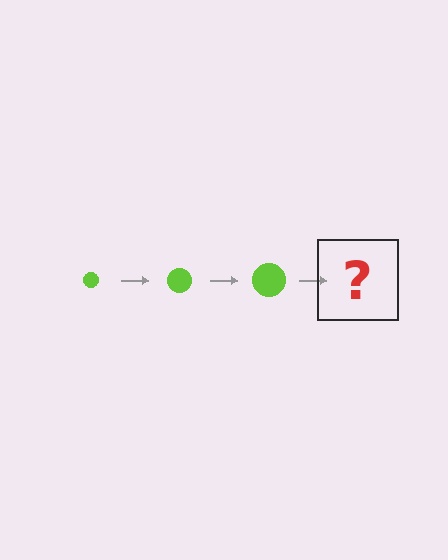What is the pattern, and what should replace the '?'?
The pattern is that the circle gets progressively larger each step. The '?' should be a lime circle, larger than the previous one.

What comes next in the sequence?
The next element should be a lime circle, larger than the previous one.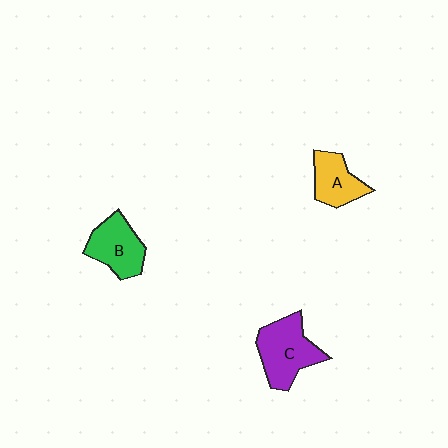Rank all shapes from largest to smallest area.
From largest to smallest: C (purple), B (green), A (yellow).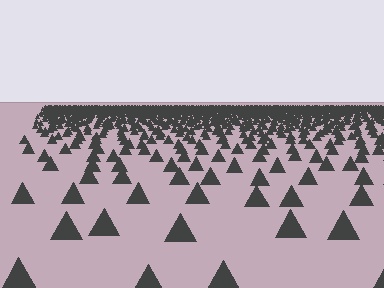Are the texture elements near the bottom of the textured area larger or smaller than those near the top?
Larger. Near the bottom, elements are closer to the viewer and appear at a bigger on-screen size.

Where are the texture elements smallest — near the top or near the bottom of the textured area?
Near the top.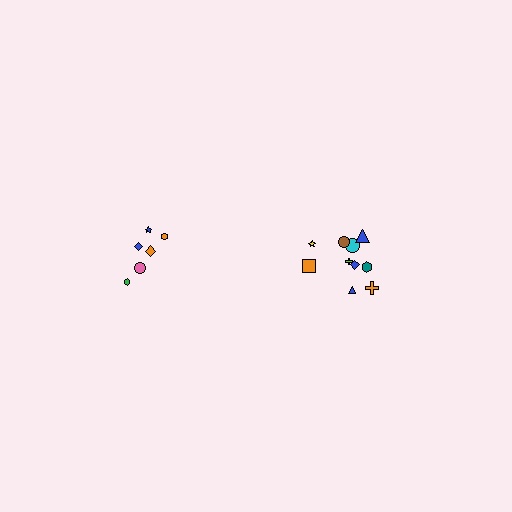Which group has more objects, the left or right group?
The right group.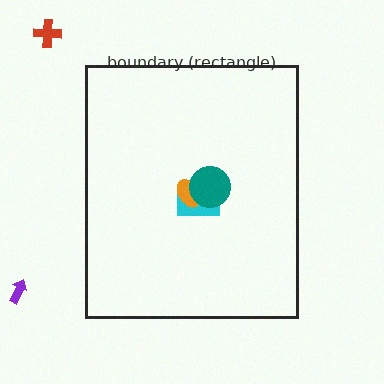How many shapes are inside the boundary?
3 inside, 2 outside.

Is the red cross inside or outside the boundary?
Outside.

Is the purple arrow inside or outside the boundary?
Outside.